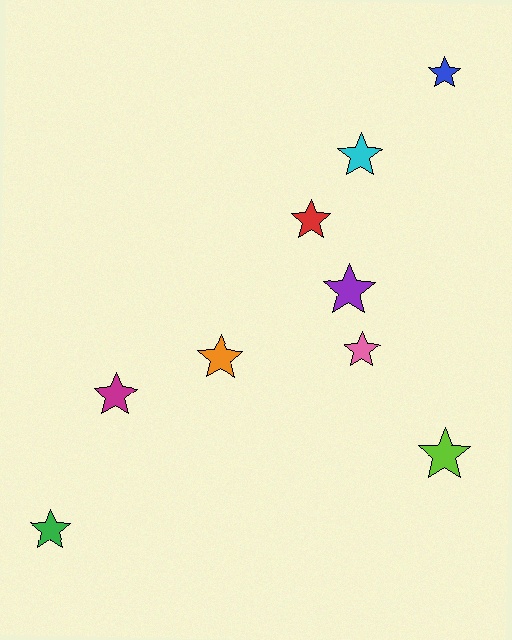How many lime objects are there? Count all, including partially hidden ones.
There is 1 lime object.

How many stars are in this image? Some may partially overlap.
There are 9 stars.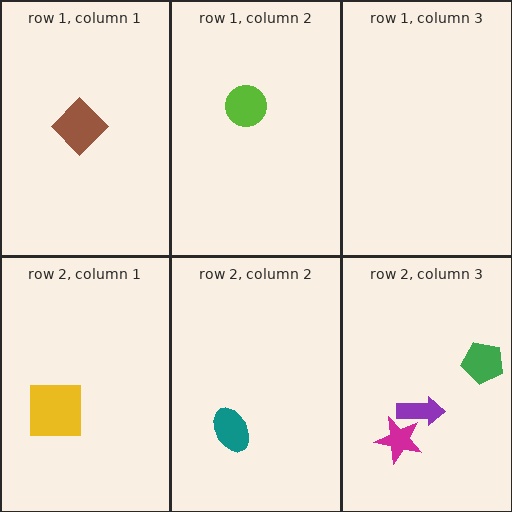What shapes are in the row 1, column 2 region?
The lime circle.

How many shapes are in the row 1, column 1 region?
1.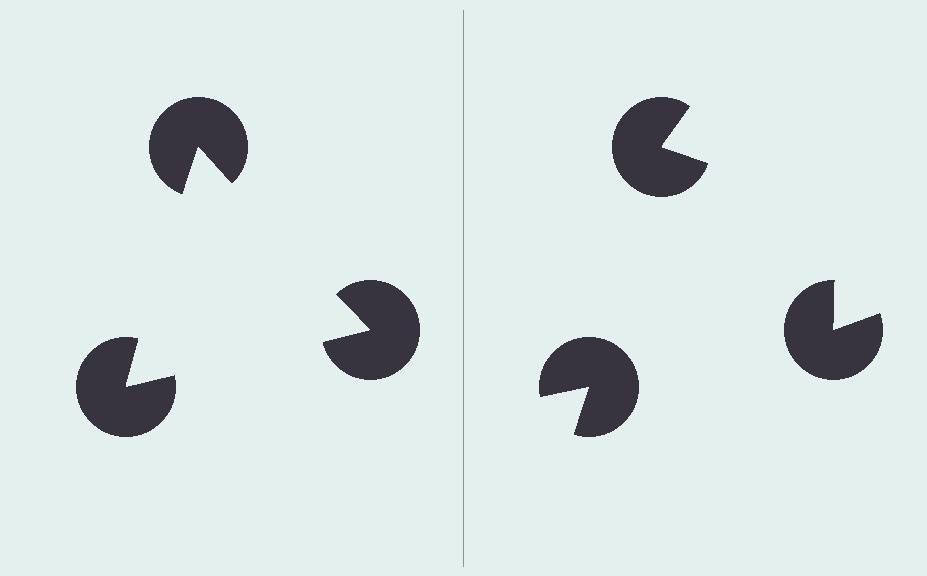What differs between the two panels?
The pac-man discs are positioned identically on both sides; only the wedge orientations differ. On the left they align to a triangle; on the right they are misaligned.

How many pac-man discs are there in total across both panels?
6 — 3 on each side.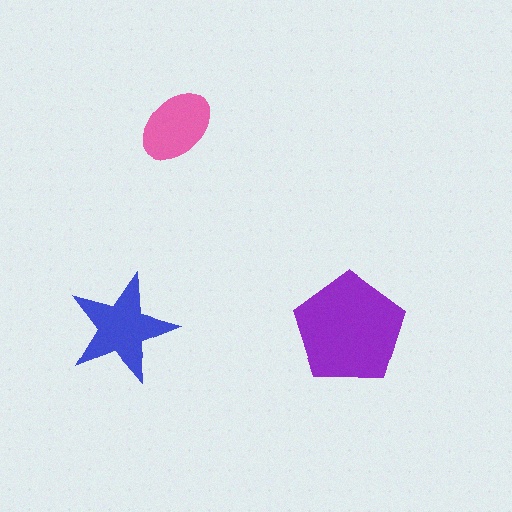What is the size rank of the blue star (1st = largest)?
2nd.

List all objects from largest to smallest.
The purple pentagon, the blue star, the pink ellipse.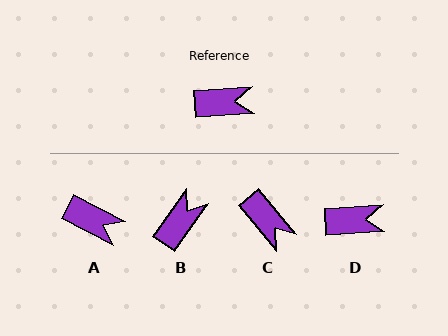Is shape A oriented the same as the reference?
No, it is off by about 31 degrees.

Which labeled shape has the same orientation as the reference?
D.